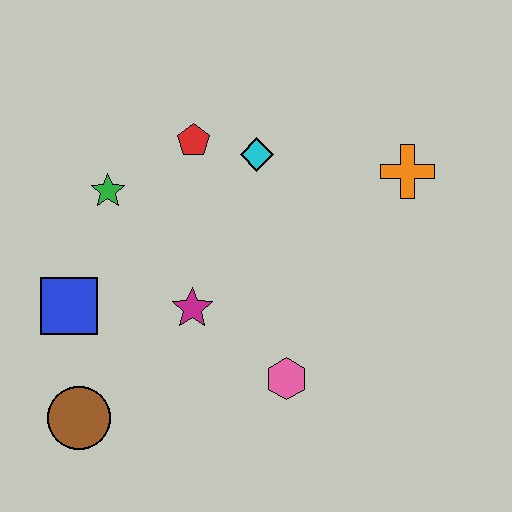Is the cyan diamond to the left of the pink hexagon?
Yes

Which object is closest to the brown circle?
The blue square is closest to the brown circle.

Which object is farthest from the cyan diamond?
The brown circle is farthest from the cyan diamond.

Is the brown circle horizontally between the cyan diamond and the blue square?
Yes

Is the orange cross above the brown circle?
Yes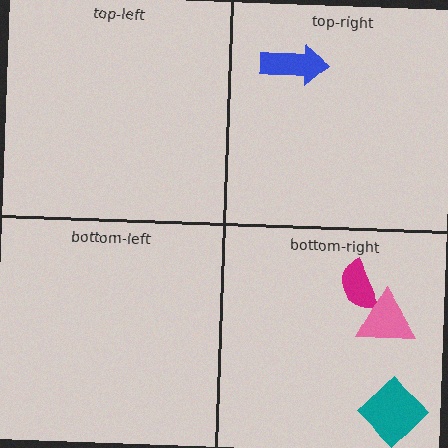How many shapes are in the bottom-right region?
3.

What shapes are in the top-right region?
The blue arrow.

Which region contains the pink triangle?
The bottom-right region.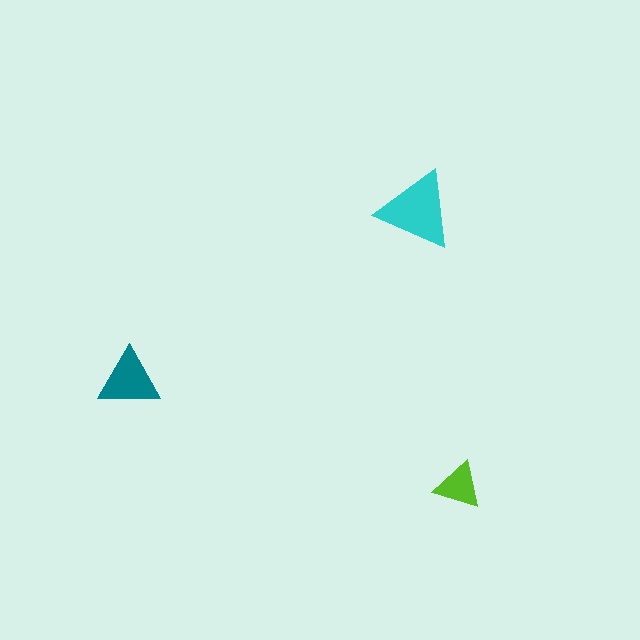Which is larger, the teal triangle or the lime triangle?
The teal one.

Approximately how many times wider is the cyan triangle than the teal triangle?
About 1.5 times wider.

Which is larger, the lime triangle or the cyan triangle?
The cyan one.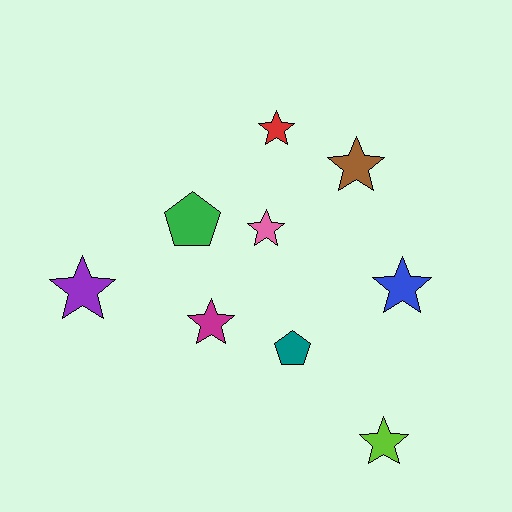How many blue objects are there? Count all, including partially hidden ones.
There is 1 blue object.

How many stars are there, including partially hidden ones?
There are 7 stars.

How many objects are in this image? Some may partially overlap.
There are 9 objects.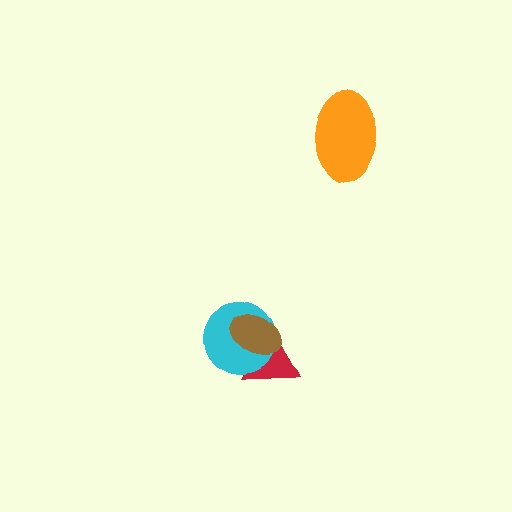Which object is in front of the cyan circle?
The brown ellipse is in front of the cyan circle.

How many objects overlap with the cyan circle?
2 objects overlap with the cyan circle.